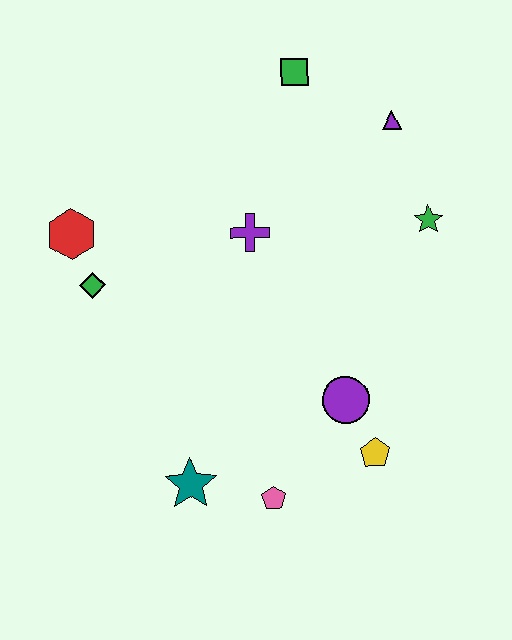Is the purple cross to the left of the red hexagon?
No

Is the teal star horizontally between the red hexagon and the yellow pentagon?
Yes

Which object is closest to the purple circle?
The yellow pentagon is closest to the purple circle.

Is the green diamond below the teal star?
No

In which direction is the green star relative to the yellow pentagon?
The green star is above the yellow pentagon.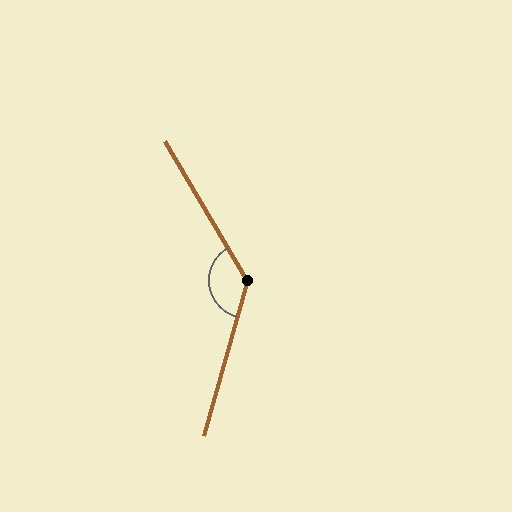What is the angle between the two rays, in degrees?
Approximately 134 degrees.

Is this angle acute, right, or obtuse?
It is obtuse.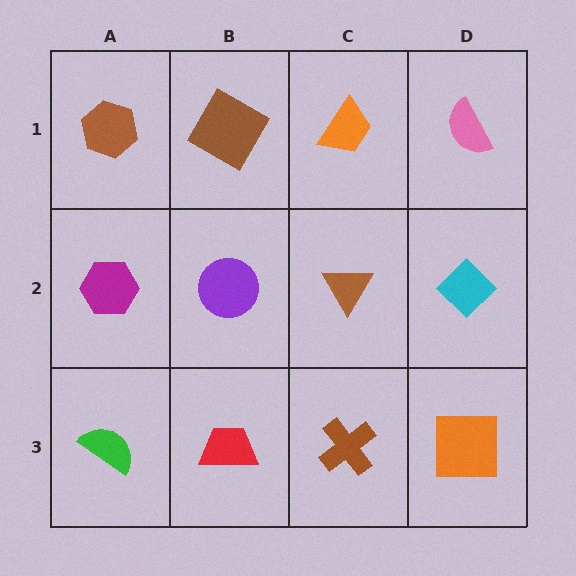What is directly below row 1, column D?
A cyan diamond.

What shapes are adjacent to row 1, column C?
A brown triangle (row 2, column C), a brown diamond (row 1, column B), a pink semicircle (row 1, column D).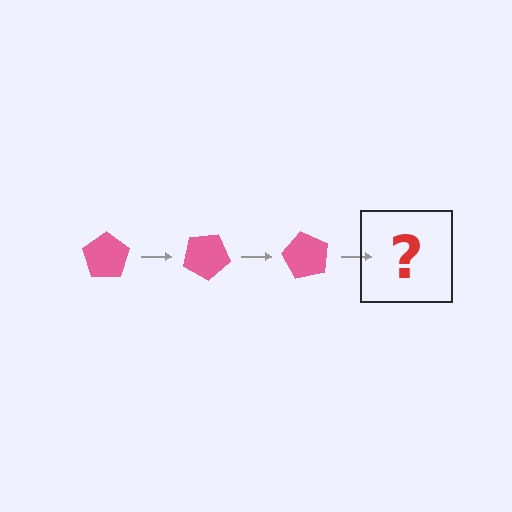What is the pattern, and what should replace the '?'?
The pattern is that the pentagon rotates 30 degrees each step. The '?' should be a pink pentagon rotated 90 degrees.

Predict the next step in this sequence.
The next step is a pink pentagon rotated 90 degrees.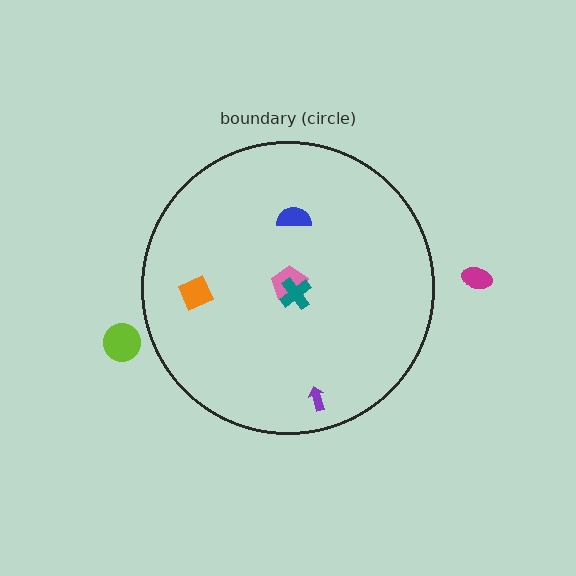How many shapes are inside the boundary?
5 inside, 2 outside.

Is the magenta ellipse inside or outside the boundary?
Outside.